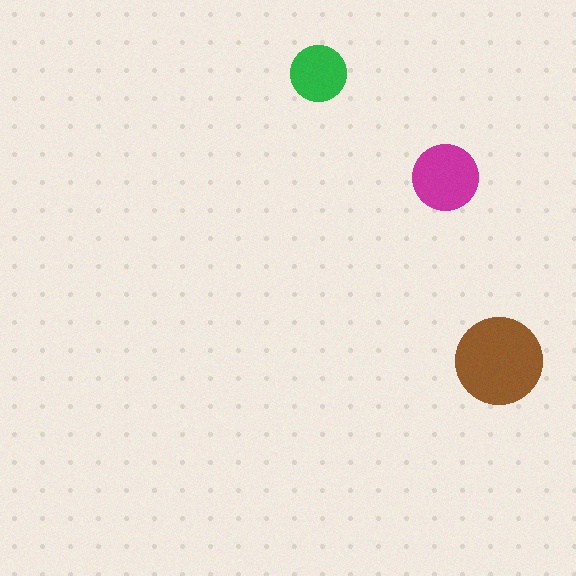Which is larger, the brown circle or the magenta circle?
The brown one.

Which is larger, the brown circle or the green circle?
The brown one.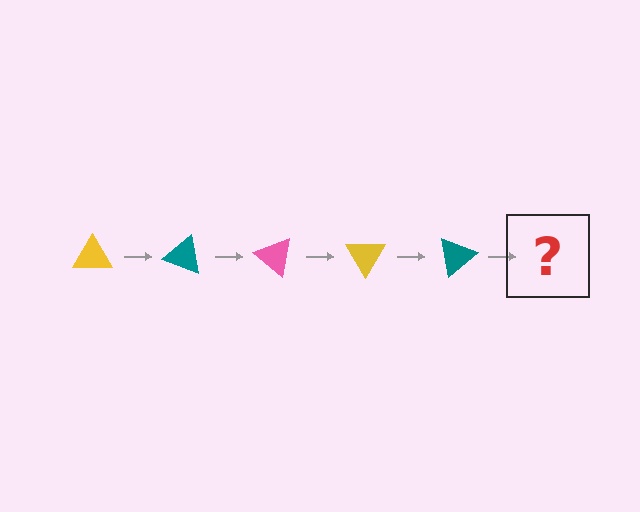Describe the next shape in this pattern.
It should be a pink triangle, rotated 100 degrees from the start.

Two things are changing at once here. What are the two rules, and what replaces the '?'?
The two rules are that it rotates 20 degrees each step and the color cycles through yellow, teal, and pink. The '?' should be a pink triangle, rotated 100 degrees from the start.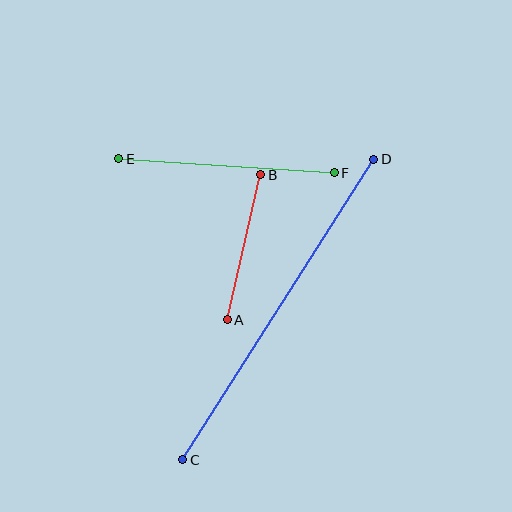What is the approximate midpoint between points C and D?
The midpoint is at approximately (278, 310) pixels.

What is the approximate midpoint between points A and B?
The midpoint is at approximately (244, 247) pixels.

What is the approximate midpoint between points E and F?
The midpoint is at approximately (227, 166) pixels.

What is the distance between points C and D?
The distance is approximately 356 pixels.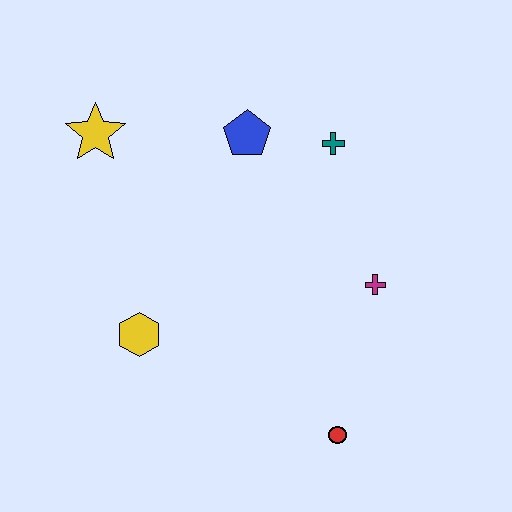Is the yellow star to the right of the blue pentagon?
No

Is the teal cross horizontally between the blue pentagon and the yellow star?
No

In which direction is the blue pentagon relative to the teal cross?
The blue pentagon is to the left of the teal cross.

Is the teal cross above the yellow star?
No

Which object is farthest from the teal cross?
The red circle is farthest from the teal cross.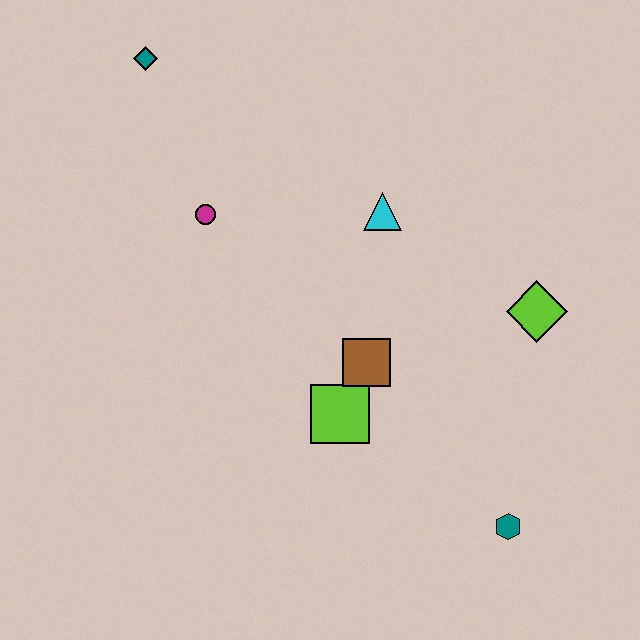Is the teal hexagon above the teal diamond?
No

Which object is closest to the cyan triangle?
The brown square is closest to the cyan triangle.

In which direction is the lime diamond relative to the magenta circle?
The lime diamond is to the right of the magenta circle.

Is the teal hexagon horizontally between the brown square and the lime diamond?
Yes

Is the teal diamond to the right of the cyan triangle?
No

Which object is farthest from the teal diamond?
The teal hexagon is farthest from the teal diamond.